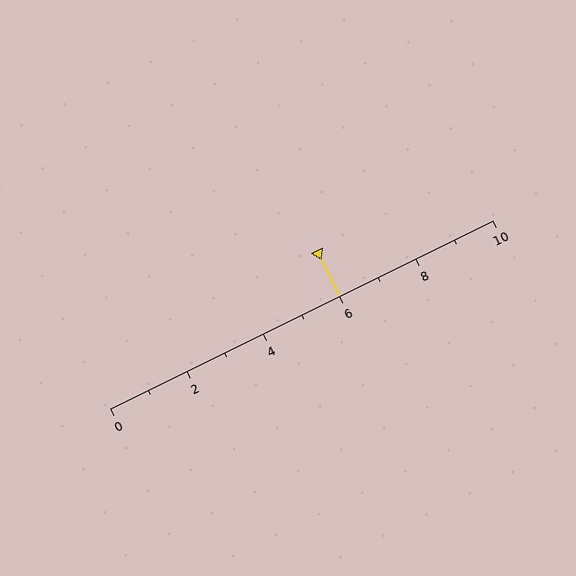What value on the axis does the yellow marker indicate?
The marker indicates approximately 6.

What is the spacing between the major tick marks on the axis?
The major ticks are spaced 2 apart.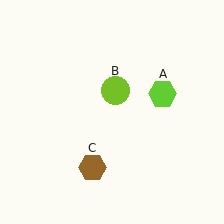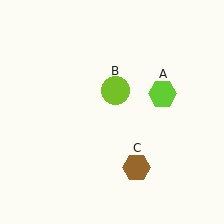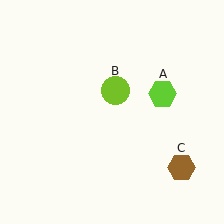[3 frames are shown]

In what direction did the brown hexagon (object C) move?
The brown hexagon (object C) moved right.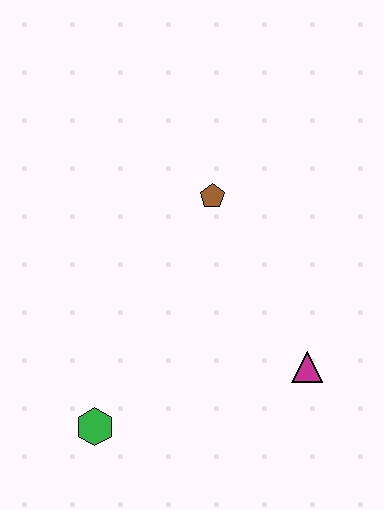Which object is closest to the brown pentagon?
The magenta triangle is closest to the brown pentagon.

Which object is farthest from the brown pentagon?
The green hexagon is farthest from the brown pentagon.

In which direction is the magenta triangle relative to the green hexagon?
The magenta triangle is to the right of the green hexagon.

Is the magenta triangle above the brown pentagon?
No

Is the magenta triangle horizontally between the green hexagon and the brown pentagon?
No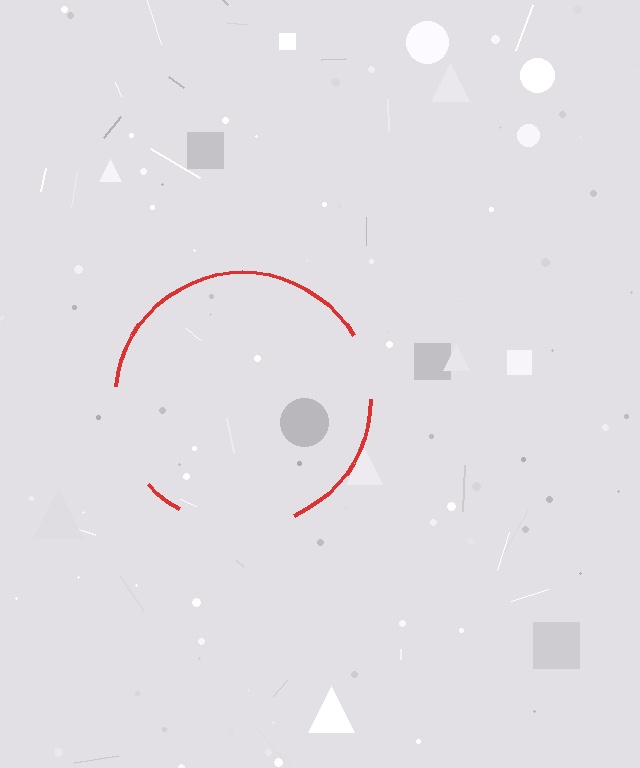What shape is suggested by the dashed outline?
The dashed outline suggests a circle.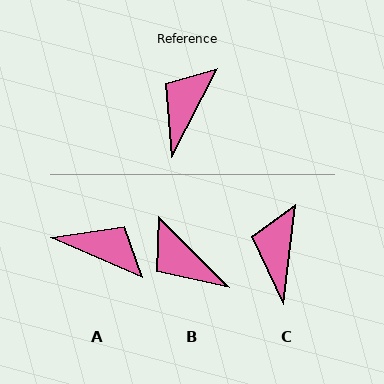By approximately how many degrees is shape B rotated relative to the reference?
Approximately 72 degrees counter-clockwise.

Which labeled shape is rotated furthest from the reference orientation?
A, about 87 degrees away.